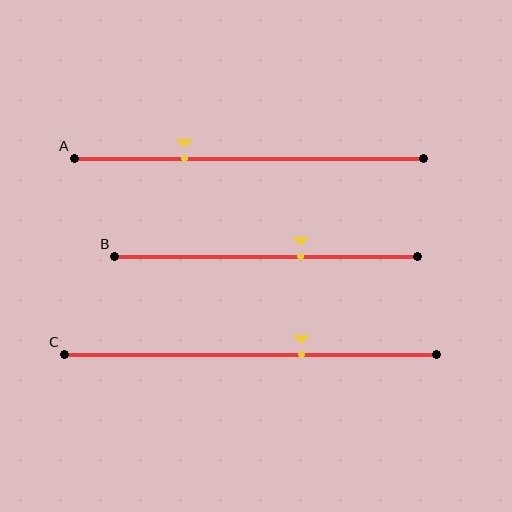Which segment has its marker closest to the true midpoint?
Segment B has its marker closest to the true midpoint.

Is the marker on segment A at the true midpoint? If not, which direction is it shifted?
No, the marker on segment A is shifted to the left by about 18% of the segment length.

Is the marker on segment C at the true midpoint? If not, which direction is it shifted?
No, the marker on segment C is shifted to the right by about 14% of the segment length.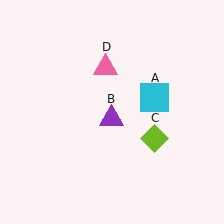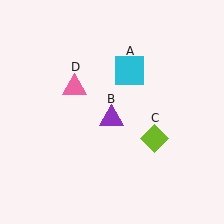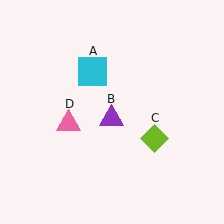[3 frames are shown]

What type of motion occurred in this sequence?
The cyan square (object A), pink triangle (object D) rotated counterclockwise around the center of the scene.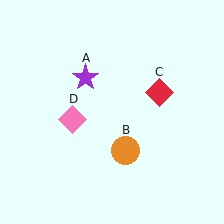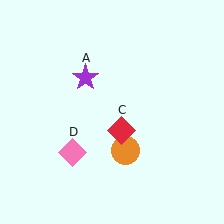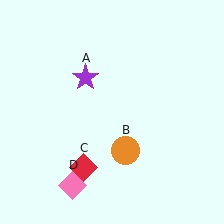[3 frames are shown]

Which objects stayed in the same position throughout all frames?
Purple star (object A) and orange circle (object B) remained stationary.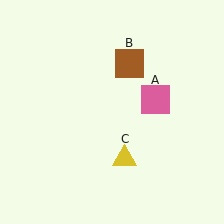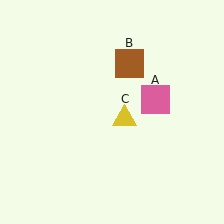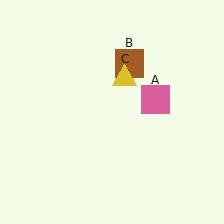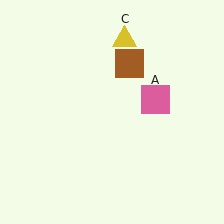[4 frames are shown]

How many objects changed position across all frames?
1 object changed position: yellow triangle (object C).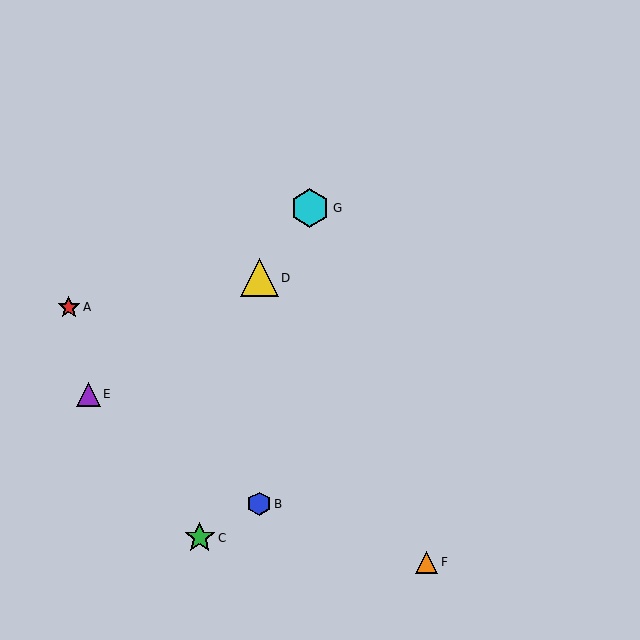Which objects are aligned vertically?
Objects B, D are aligned vertically.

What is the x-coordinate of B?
Object B is at x≈259.